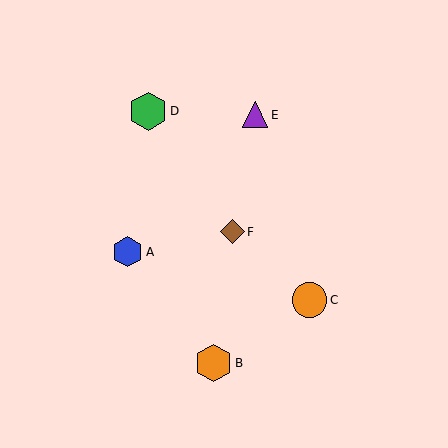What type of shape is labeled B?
Shape B is an orange hexagon.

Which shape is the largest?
The green hexagon (labeled D) is the largest.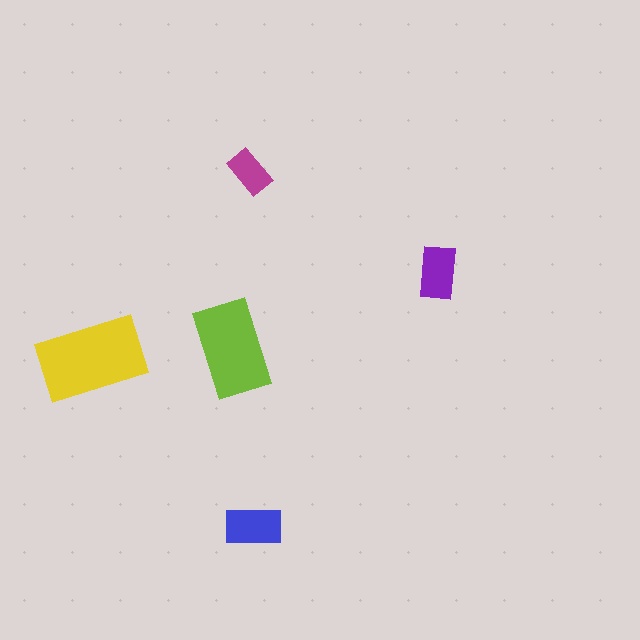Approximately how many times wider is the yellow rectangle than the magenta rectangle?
About 2.5 times wider.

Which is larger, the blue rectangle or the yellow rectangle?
The yellow one.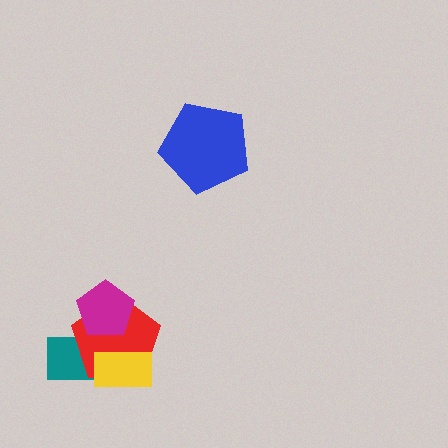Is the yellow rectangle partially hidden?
No, no other shape covers it.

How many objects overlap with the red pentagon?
3 objects overlap with the red pentagon.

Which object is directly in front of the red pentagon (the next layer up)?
The yellow rectangle is directly in front of the red pentagon.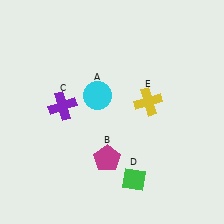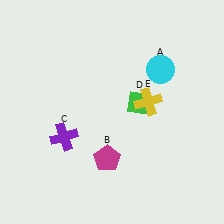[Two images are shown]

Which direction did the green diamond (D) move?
The green diamond (D) moved up.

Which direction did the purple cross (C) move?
The purple cross (C) moved down.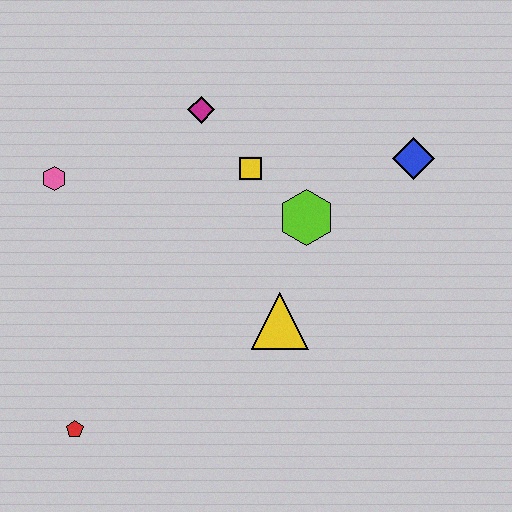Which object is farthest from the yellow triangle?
The pink hexagon is farthest from the yellow triangle.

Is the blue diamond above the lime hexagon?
Yes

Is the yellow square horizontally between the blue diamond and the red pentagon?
Yes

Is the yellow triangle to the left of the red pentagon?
No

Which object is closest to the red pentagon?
The yellow triangle is closest to the red pentagon.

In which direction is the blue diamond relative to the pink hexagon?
The blue diamond is to the right of the pink hexagon.